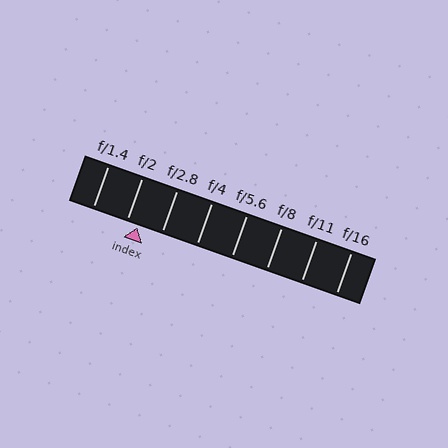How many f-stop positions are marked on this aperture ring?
There are 8 f-stop positions marked.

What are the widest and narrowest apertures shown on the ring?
The widest aperture shown is f/1.4 and the narrowest is f/16.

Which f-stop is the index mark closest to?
The index mark is closest to f/2.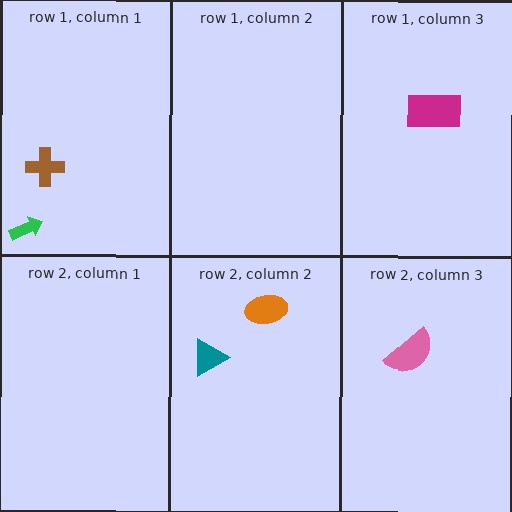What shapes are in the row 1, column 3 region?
The magenta rectangle.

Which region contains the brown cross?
The row 1, column 1 region.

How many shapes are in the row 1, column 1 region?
2.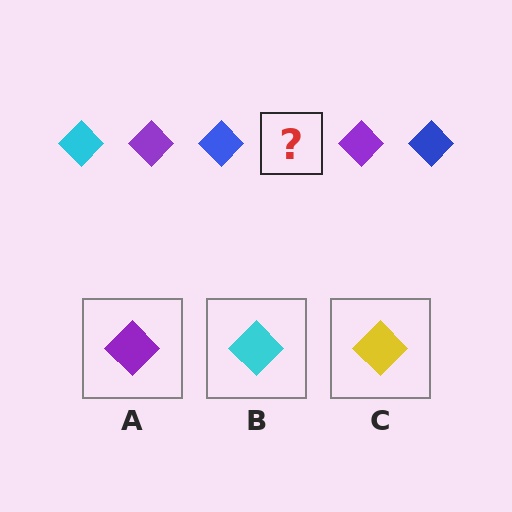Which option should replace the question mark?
Option B.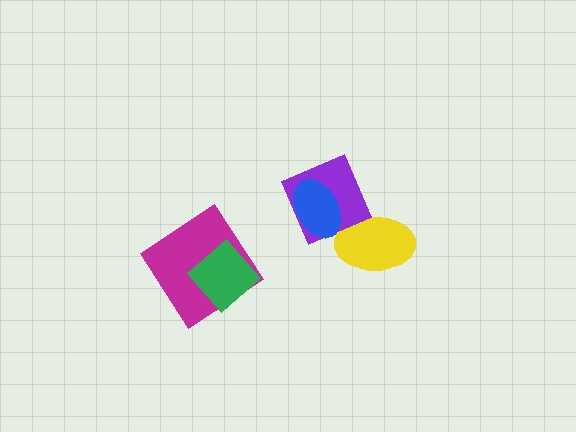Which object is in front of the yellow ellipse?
The purple diamond is in front of the yellow ellipse.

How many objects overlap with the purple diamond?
2 objects overlap with the purple diamond.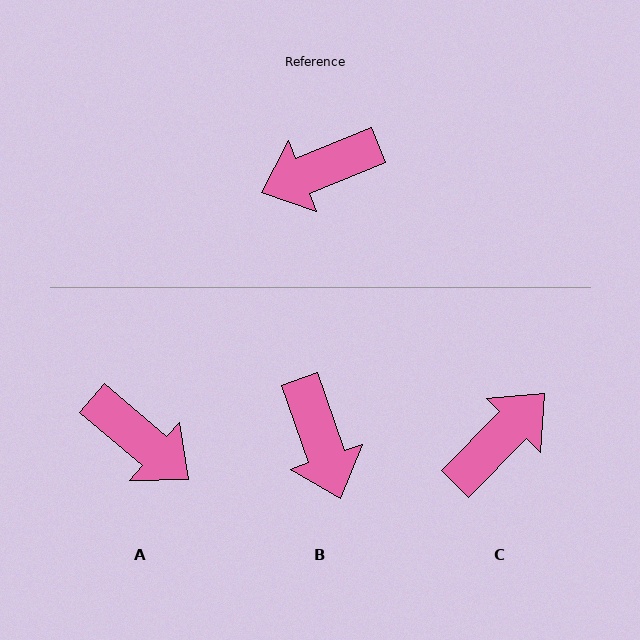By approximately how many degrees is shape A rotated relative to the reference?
Approximately 117 degrees counter-clockwise.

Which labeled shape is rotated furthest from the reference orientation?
C, about 157 degrees away.